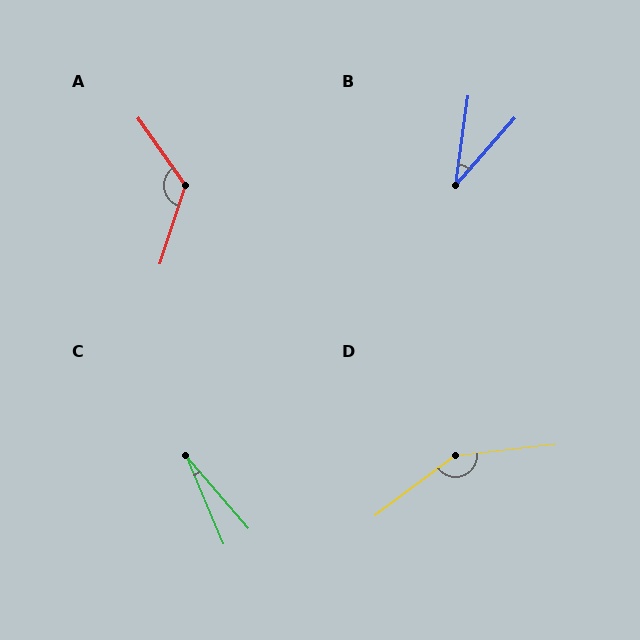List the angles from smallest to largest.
C (18°), B (33°), A (127°), D (150°).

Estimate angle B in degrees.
Approximately 33 degrees.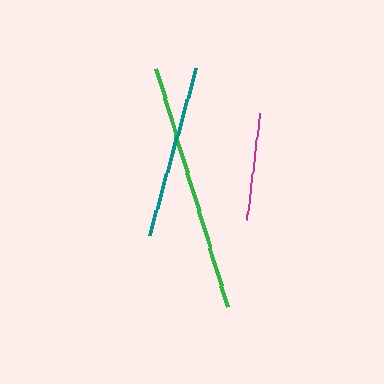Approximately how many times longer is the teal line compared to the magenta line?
The teal line is approximately 1.6 times the length of the magenta line.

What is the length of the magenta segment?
The magenta segment is approximately 108 pixels long.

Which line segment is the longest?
The green line is the longest at approximately 249 pixels.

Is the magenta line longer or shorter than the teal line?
The teal line is longer than the magenta line.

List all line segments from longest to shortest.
From longest to shortest: green, teal, magenta.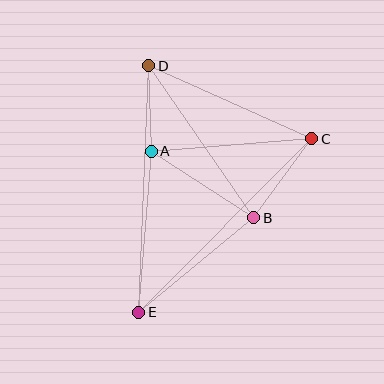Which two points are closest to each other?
Points A and D are closest to each other.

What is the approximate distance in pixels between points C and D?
The distance between C and D is approximately 178 pixels.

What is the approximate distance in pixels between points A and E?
The distance between A and E is approximately 162 pixels.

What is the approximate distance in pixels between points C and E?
The distance between C and E is approximately 245 pixels.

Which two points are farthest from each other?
Points D and E are farthest from each other.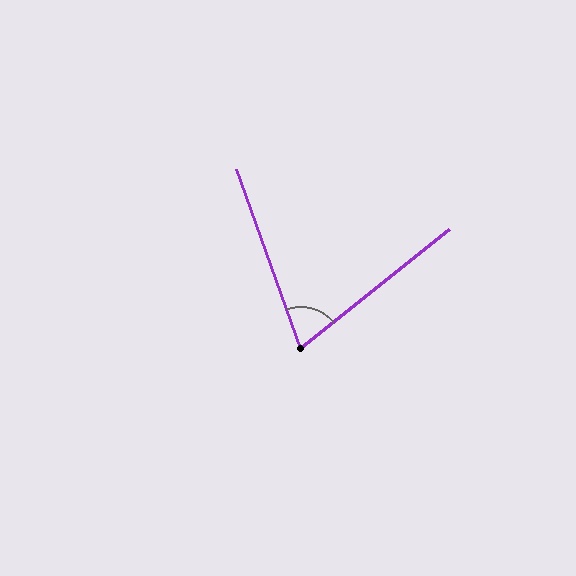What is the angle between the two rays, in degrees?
Approximately 71 degrees.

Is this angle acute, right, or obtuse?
It is acute.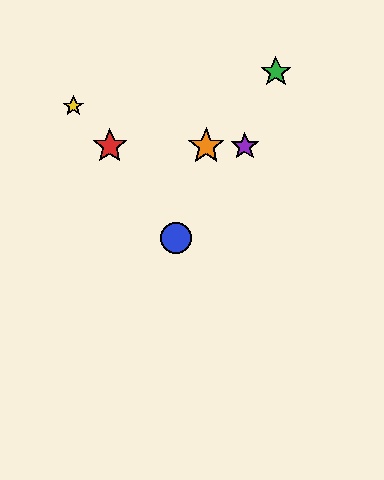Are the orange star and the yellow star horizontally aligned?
No, the orange star is at y≈146 and the yellow star is at y≈106.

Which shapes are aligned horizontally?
The red star, the purple star, the orange star are aligned horizontally.